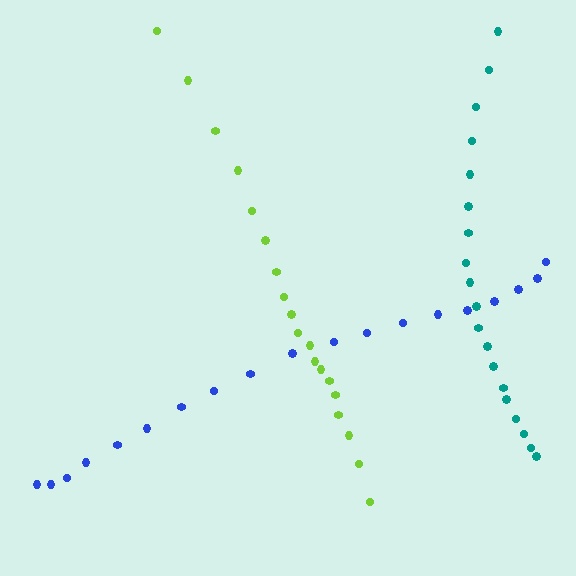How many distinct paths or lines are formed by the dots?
There are 3 distinct paths.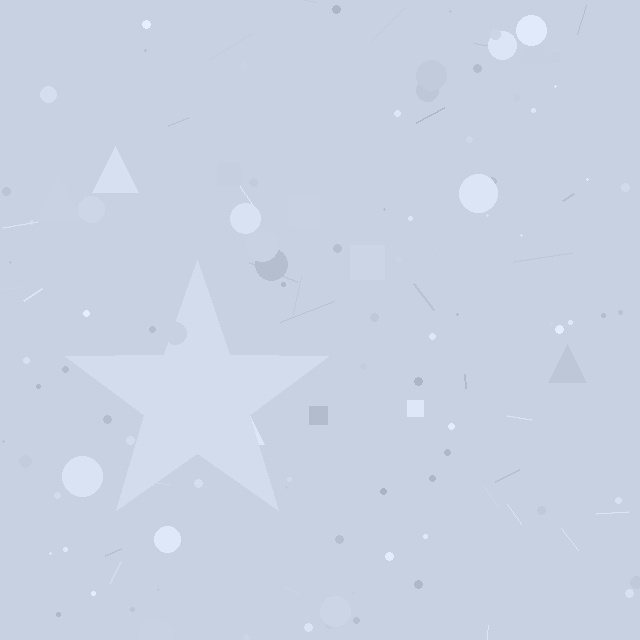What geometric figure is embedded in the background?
A star is embedded in the background.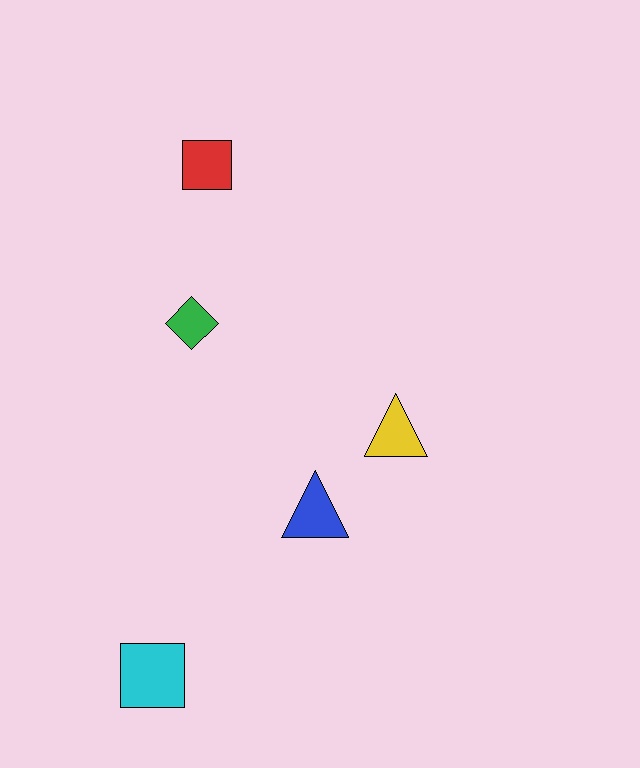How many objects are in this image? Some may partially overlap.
There are 5 objects.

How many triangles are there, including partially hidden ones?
There are 2 triangles.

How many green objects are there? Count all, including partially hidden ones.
There is 1 green object.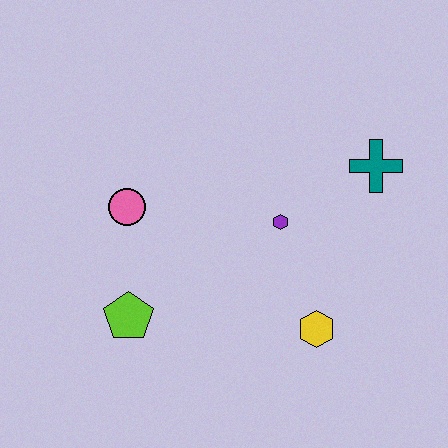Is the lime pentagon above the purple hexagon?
No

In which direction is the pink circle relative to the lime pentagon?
The pink circle is above the lime pentagon.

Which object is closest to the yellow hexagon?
The purple hexagon is closest to the yellow hexagon.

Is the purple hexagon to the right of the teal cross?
No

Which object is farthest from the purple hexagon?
The lime pentagon is farthest from the purple hexagon.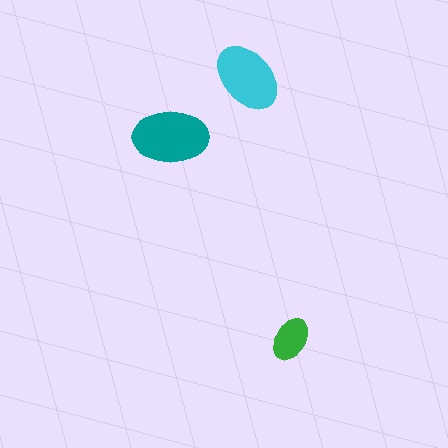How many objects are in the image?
There are 3 objects in the image.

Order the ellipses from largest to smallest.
the teal one, the cyan one, the green one.